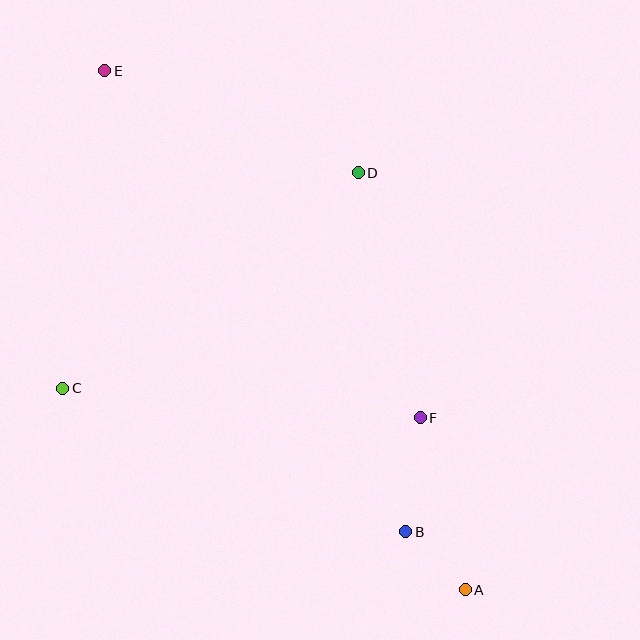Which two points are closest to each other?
Points A and B are closest to each other.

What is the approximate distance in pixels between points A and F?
The distance between A and F is approximately 178 pixels.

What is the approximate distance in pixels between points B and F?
The distance between B and F is approximately 115 pixels.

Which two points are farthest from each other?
Points A and E are farthest from each other.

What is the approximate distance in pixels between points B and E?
The distance between B and E is approximately 550 pixels.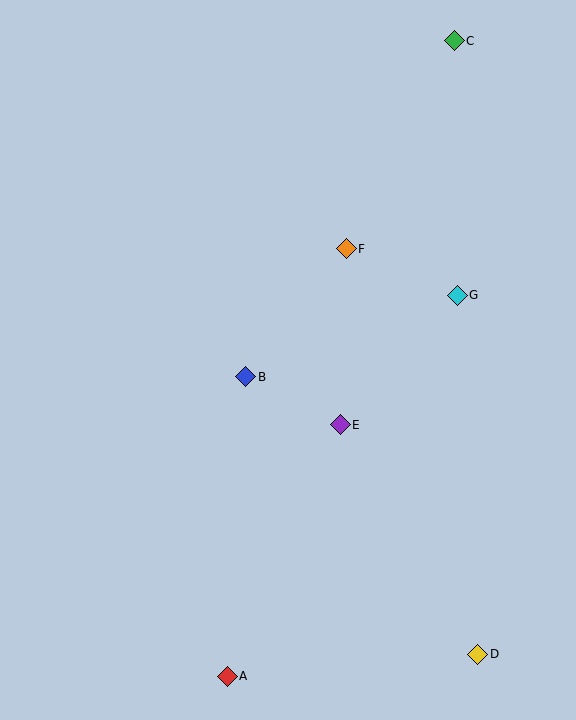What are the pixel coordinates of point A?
Point A is at (227, 676).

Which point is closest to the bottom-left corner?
Point A is closest to the bottom-left corner.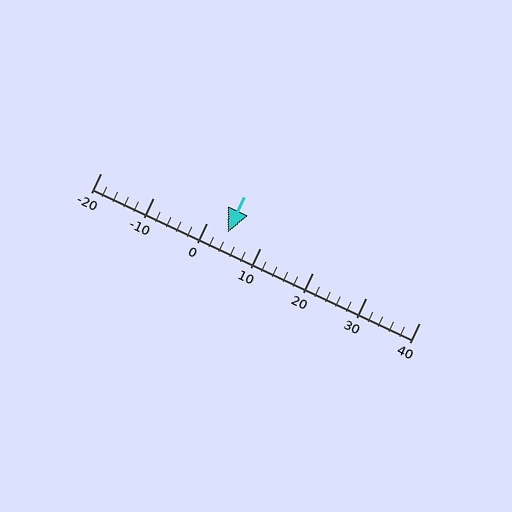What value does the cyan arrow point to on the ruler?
The cyan arrow points to approximately 4.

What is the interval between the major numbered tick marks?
The major tick marks are spaced 10 units apart.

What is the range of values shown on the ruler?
The ruler shows values from -20 to 40.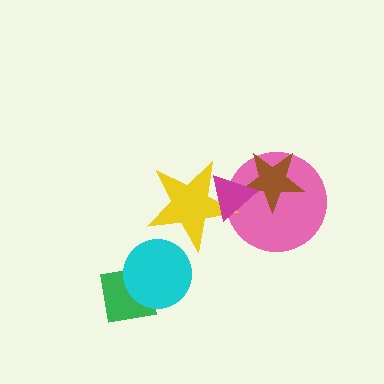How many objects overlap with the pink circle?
3 objects overlap with the pink circle.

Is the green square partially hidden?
Yes, it is partially covered by another shape.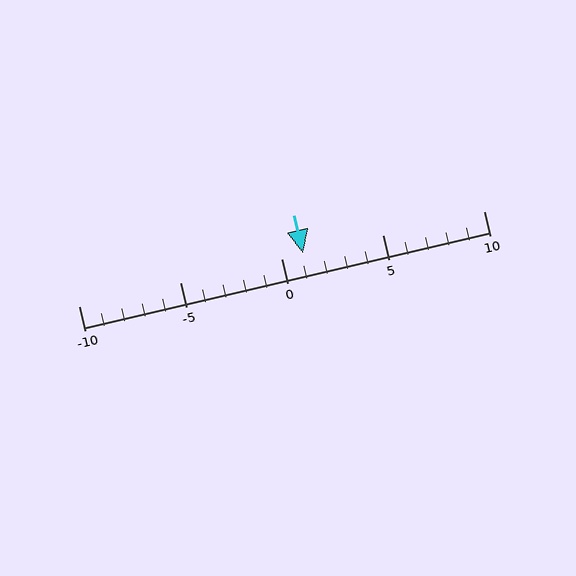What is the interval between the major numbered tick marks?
The major tick marks are spaced 5 units apart.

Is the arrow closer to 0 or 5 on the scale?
The arrow is closer to 0.